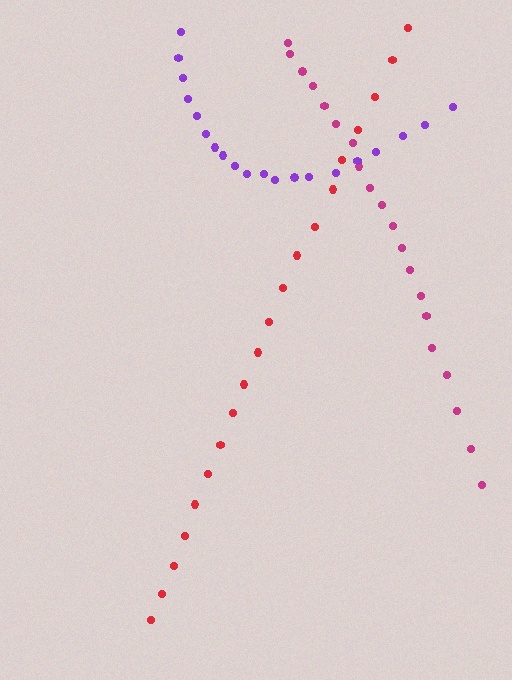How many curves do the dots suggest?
There are 3 distinct paths.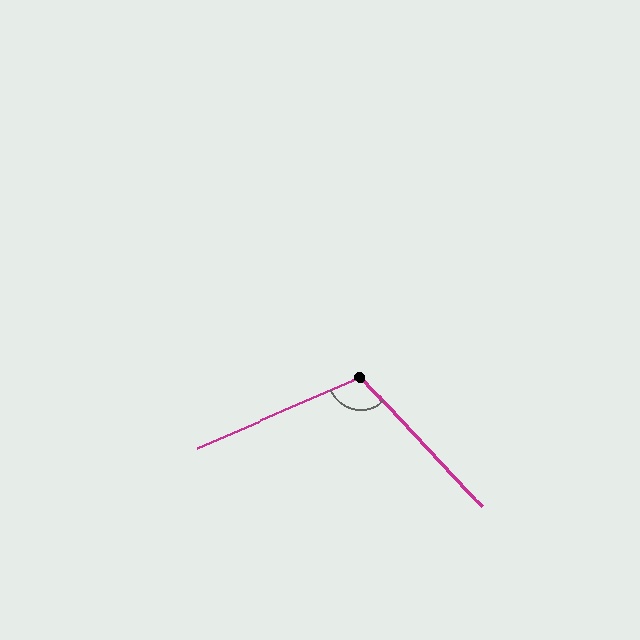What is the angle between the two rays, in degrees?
Approximately 109 degrees.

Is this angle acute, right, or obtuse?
It is obtuse.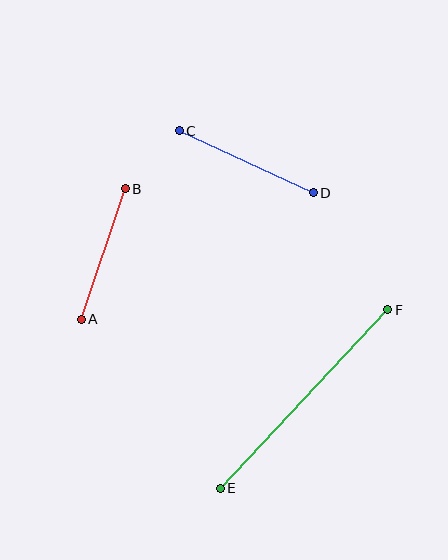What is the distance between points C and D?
The distance is approximately 147 pixels.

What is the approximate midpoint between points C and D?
The midpoint is at approximately (246, 162) pixels.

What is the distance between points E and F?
The distance is approximately 245 pixels.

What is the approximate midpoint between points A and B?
The midpoint is at approximately (103, 254) pixels.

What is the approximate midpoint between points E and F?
The midpoint is at approximately (304, 399) pixels.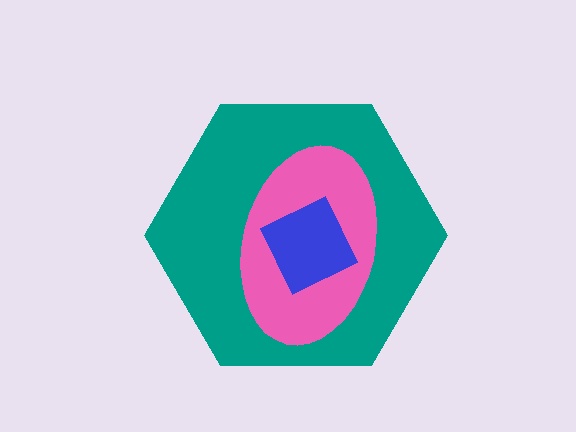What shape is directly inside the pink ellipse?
The blue diamond.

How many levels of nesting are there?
3.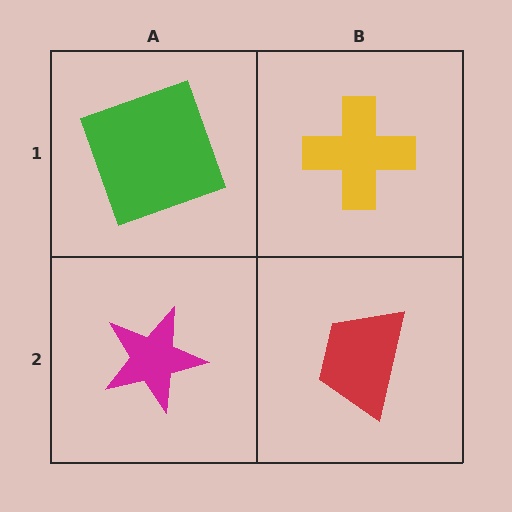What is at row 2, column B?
A red trapezoid.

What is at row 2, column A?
A magenta star.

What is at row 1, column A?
A green square.